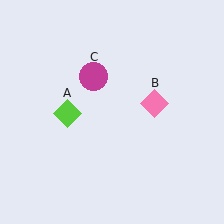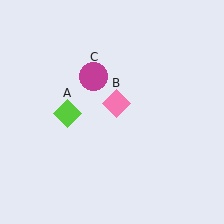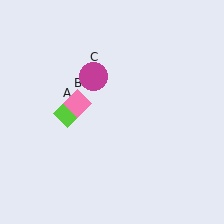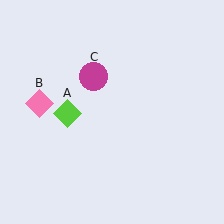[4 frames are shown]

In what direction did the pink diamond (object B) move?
The pink diamond (object B) moved left.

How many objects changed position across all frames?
1 object changed position: pink diamond (object B).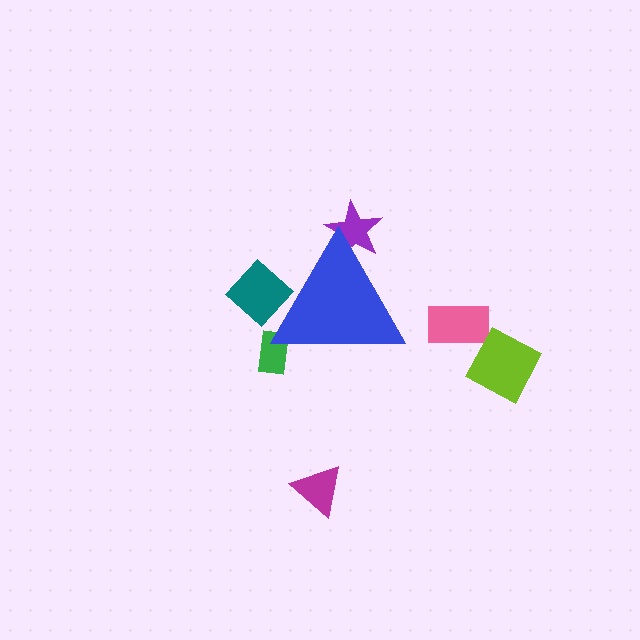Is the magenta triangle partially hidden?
No, the magenta triangle is fully visible.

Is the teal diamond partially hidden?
Yes, the teal diamond is partially hidden behind the blue triangle.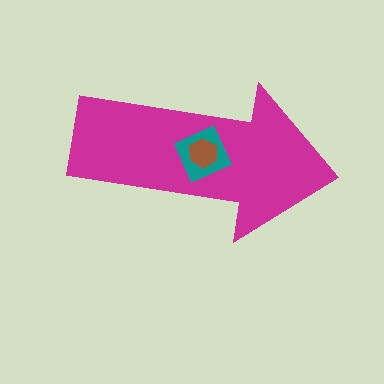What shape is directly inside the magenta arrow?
The teal diamond.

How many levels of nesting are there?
3.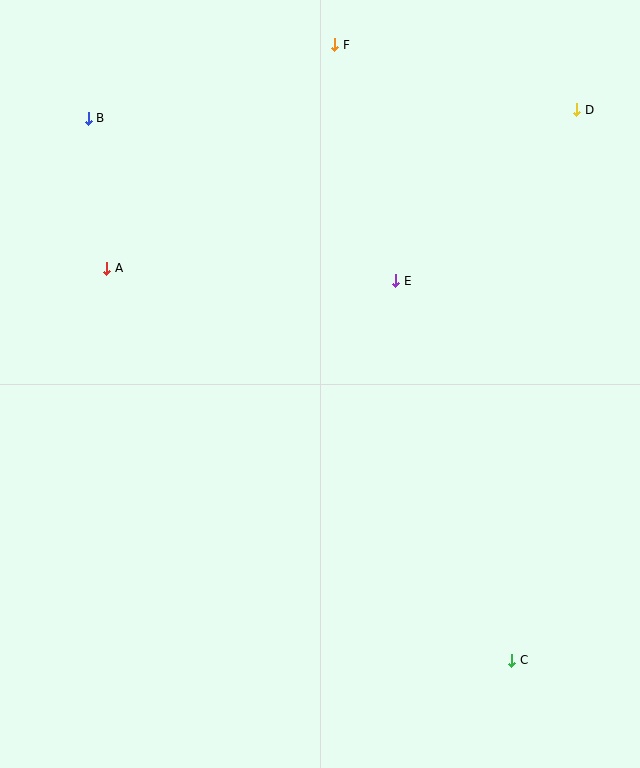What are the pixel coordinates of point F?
Point F is at (335, 45).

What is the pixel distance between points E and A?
The distance between E and A is 289 pixels.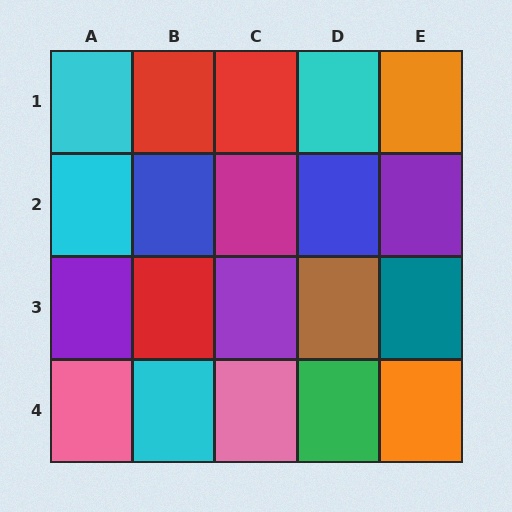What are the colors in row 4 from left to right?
Pink, cyan, pink, green, orange.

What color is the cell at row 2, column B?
Blue.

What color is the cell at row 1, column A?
Cyan.